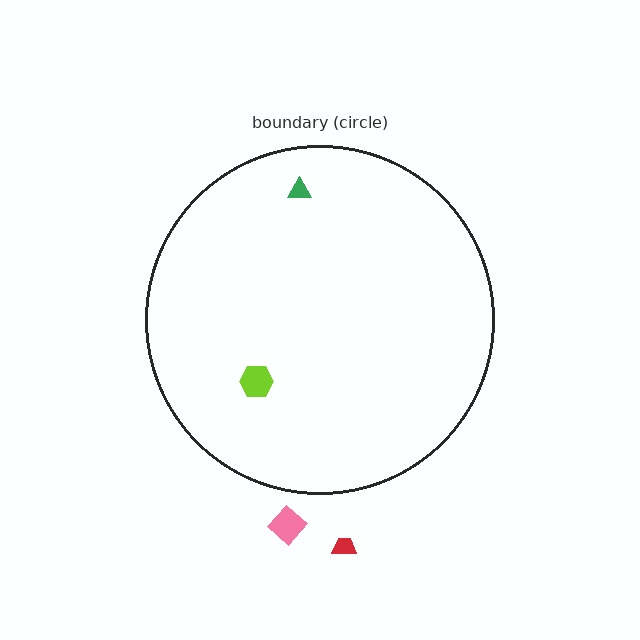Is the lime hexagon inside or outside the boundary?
Inside.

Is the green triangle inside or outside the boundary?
Inside.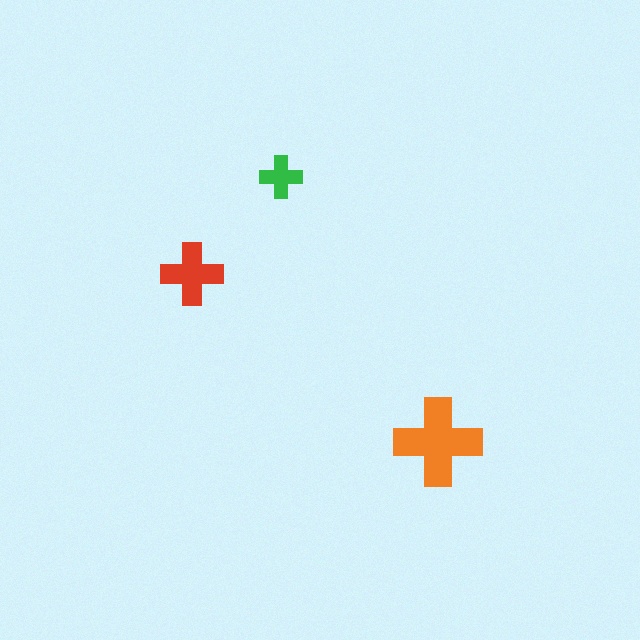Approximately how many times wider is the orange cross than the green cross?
About 2 times wider.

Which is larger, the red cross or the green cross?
The red one.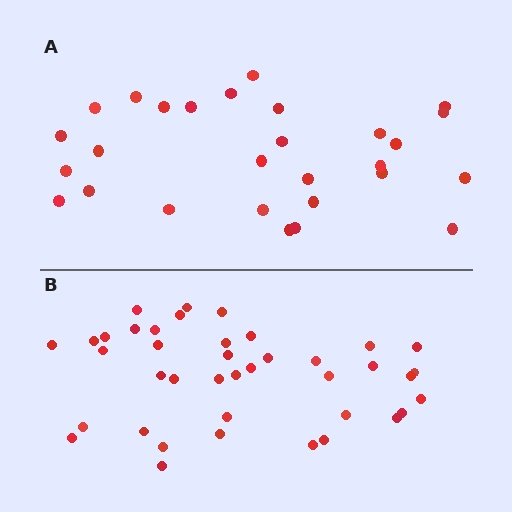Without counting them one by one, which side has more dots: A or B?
Region B (the bottom region) has more dots.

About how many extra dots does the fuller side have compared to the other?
Region B has roughly 12 or so more dots than region A.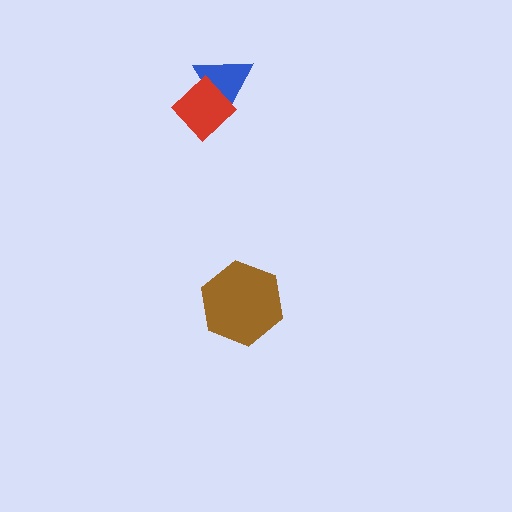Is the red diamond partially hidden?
No, no other shape covers it.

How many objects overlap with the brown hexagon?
0 objects overlap with the brown hexagon.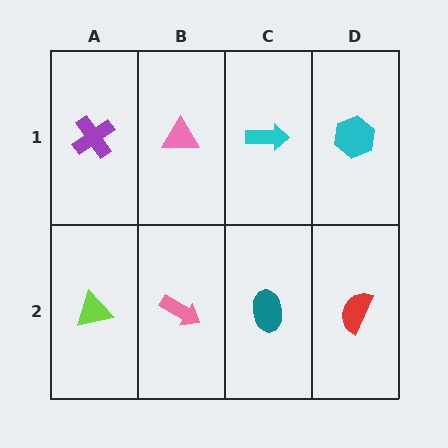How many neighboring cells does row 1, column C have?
3.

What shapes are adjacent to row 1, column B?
A pink arrow (row 2, column B), a purple cross (row 1, column A), a cyan arrow (row 1, column C).